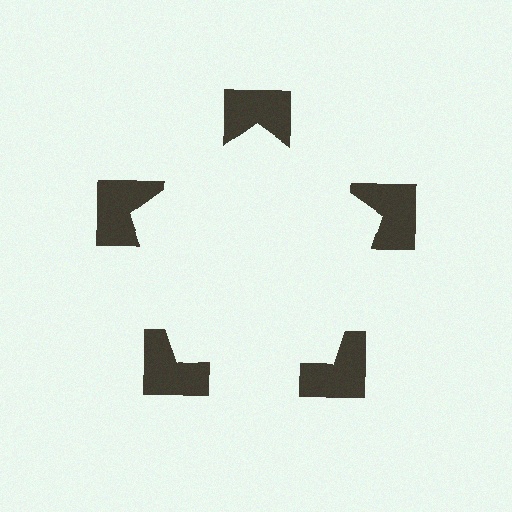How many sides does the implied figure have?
5 sides.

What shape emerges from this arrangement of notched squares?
An illusory pentagon — its edges are inferred from the aligned wedge cuts in the notched squares, not physically drawn.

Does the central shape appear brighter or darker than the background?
It typically appears slightly brighter than the background, even though no actual brightness change is drawn.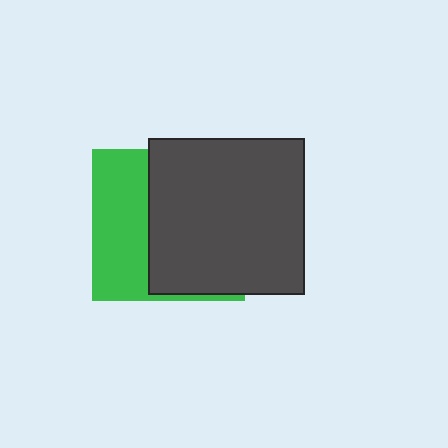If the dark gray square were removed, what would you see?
You would see the complete green square.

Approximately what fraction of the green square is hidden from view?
Roughly 61% of the green square is hidden behind the dark gray square.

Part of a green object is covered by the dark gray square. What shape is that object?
It is a square.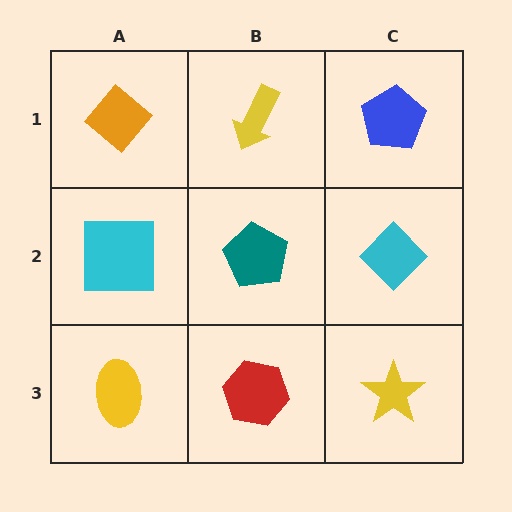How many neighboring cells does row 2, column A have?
3.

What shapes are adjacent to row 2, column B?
A yellow arrow (row 1, column B), a red hexagon (row 3, column B), a cyan square (row 2, column A), a cyan diamond (row 2, column C).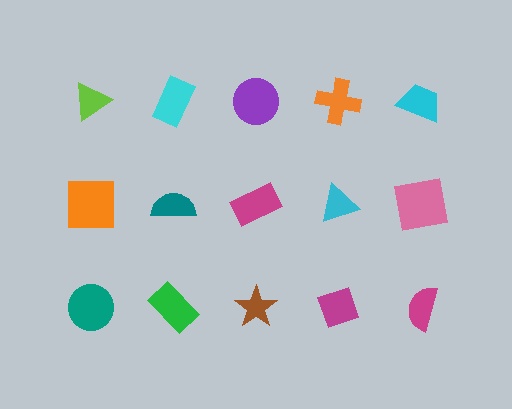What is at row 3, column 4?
A magenta diamond.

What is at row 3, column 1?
A teal circle.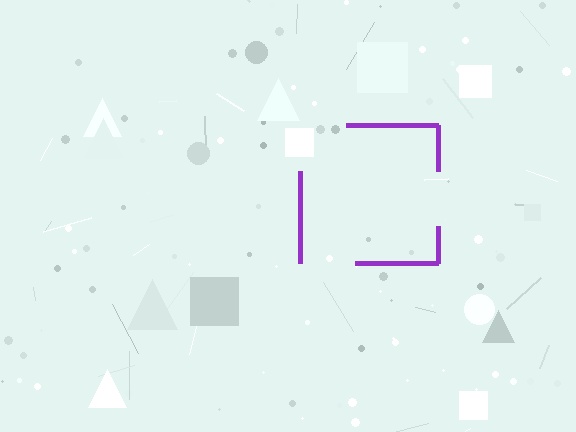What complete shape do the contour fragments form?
The contour fragments form a square.